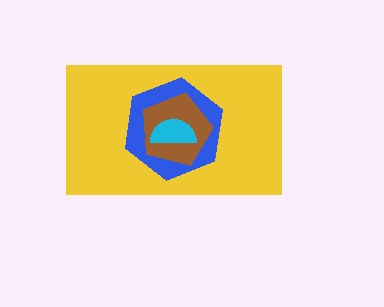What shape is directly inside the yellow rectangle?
The blue hexagon.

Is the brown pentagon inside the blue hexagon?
Yes.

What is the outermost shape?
The yellow rectangle.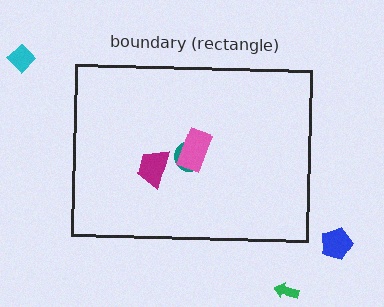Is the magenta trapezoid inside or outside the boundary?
Inside.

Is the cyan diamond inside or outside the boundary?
Outside.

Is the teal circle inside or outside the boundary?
Inside.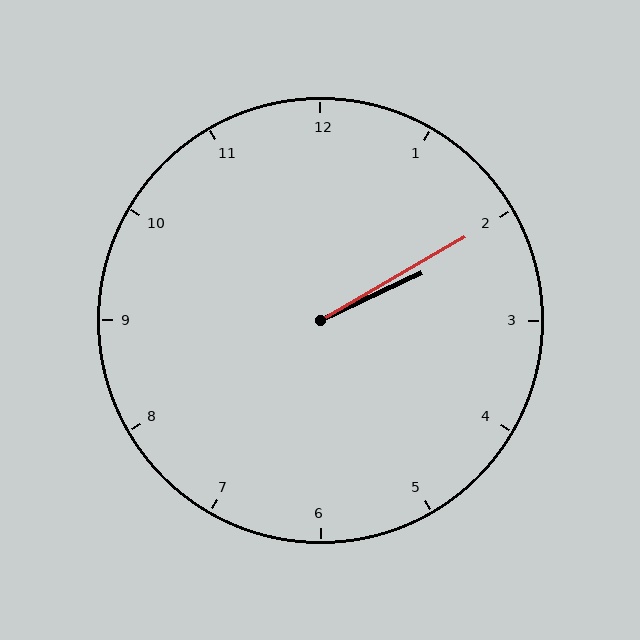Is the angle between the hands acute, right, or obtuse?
It is acute.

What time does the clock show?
2:10.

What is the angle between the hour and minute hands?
Approximately 5 degrees.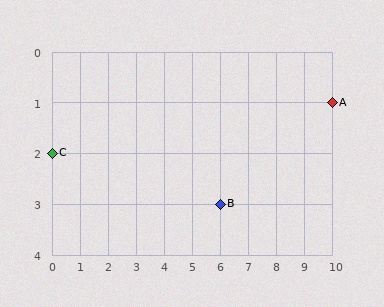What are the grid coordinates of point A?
Point A is at grid coordinates (10, 1).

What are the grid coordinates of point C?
Point C is at grid coordinates (0, 2).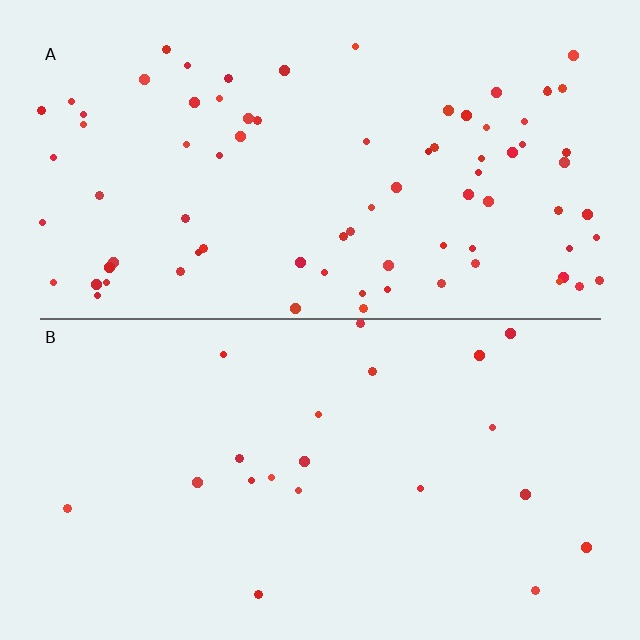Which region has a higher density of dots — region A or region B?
A (the top).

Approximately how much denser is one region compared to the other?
Approximately 3.9× — region A over region B.